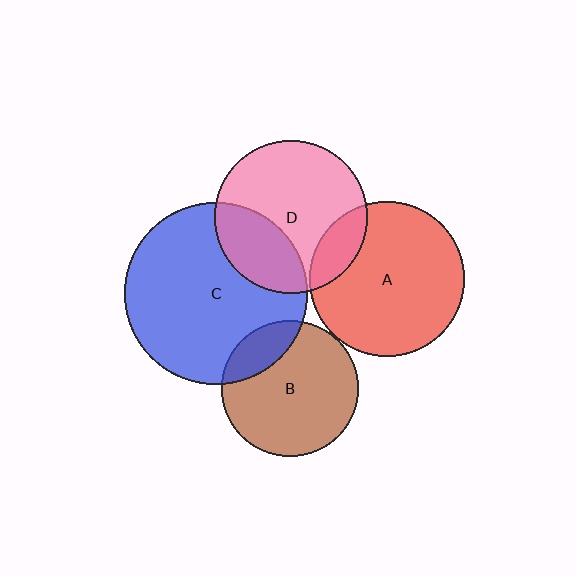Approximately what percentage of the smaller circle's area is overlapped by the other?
Approximately 20%.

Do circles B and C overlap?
Yes.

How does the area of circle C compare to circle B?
Approximately 1.8 times.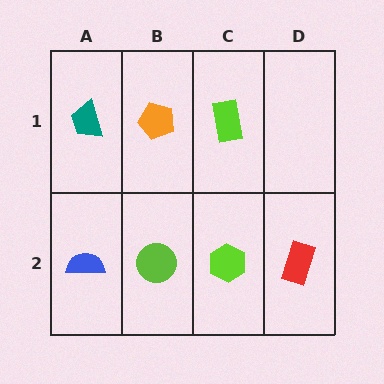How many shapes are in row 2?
4 shapes.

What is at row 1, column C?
A lime rectangle.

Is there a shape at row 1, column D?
No, that cell is empty.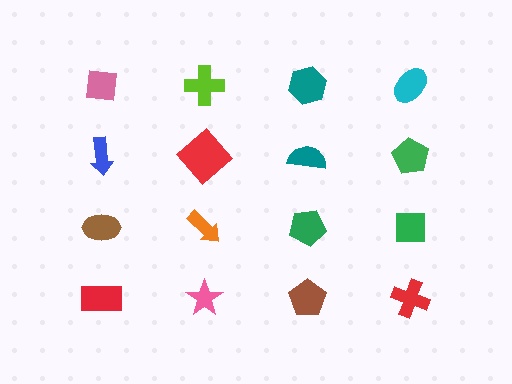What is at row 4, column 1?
A red rectangle.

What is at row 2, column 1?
A blue arrow.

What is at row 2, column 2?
A red diamond.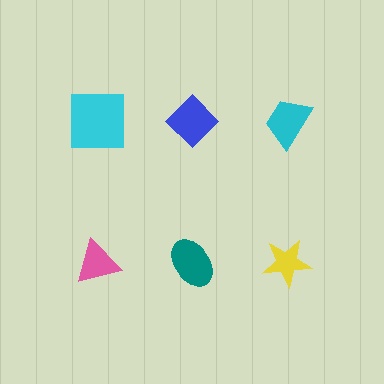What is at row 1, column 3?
A cyan trapezoid.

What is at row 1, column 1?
A cyan square.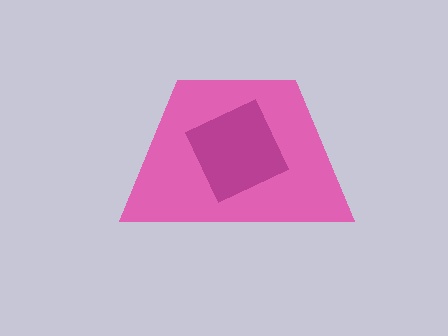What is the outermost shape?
The pink trapezoid.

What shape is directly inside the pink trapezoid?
The magenta square.